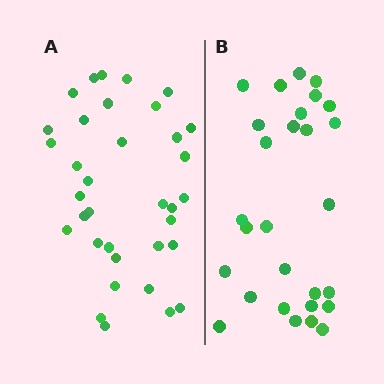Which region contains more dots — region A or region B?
Region A (the left region) has more dots.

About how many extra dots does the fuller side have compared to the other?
Region A has roughly 8 or so more dots than region B.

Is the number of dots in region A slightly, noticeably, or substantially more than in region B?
Region A has noticeably more, but not dramatically so. The ratio is roughly 1.2 to 1.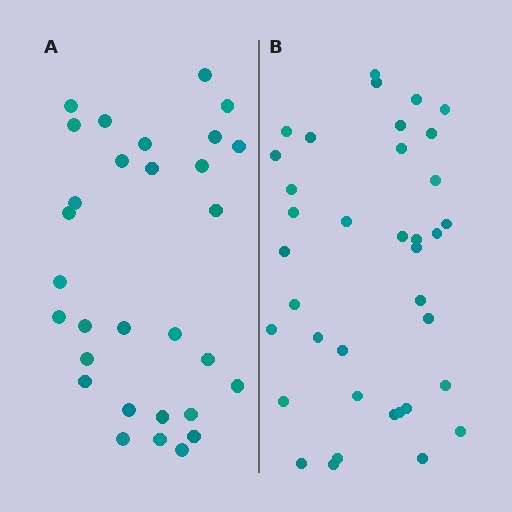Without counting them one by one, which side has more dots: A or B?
Region B (the right region) has more dots.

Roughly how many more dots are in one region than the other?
Region B has roughly 8 or so more dots than region A.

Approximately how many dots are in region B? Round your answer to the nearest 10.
About 40 dots. (The exact count is 37, which rounds to 40.)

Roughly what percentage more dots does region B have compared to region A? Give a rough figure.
About 25% more.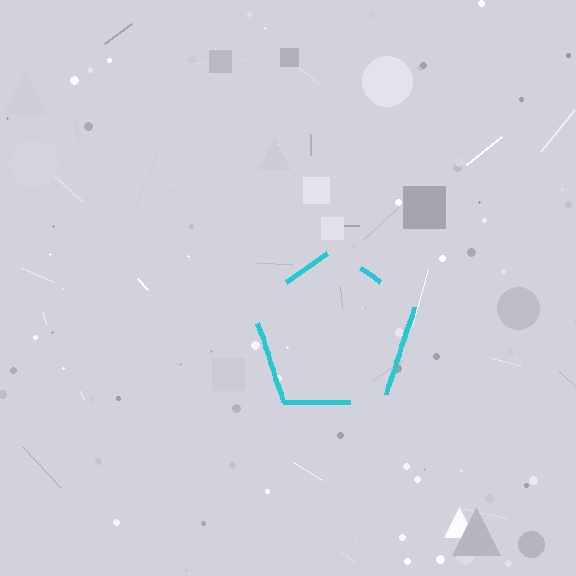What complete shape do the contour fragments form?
The contour fragments form a pentagon.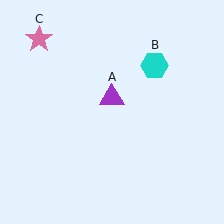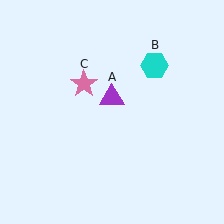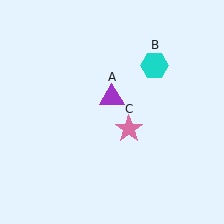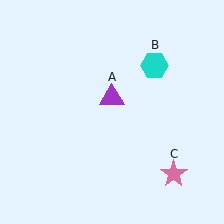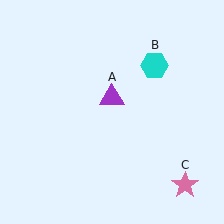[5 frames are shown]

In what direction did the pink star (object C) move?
The pink star (object C) moved down and to the right.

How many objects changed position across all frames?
1 object changed position: pink star (object C).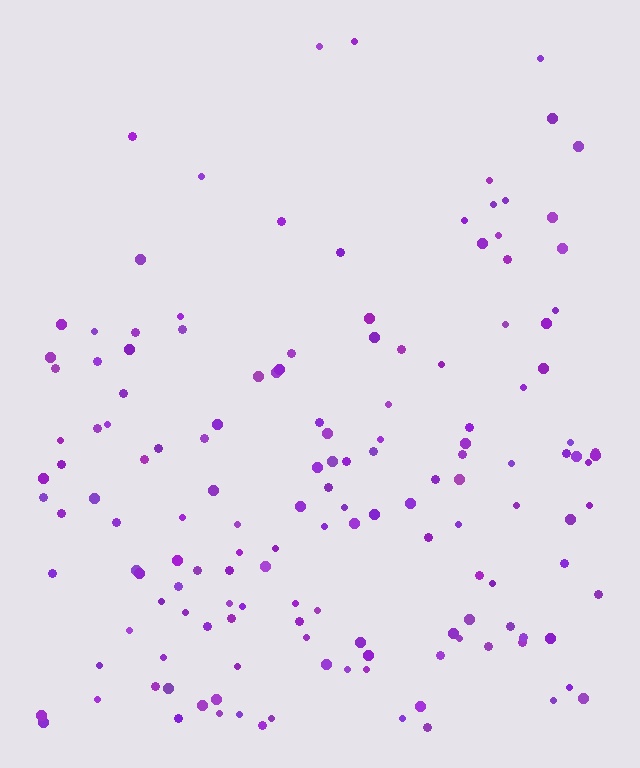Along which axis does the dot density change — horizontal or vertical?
Vertical.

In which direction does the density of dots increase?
From top to bottom, with the bottom side densest.